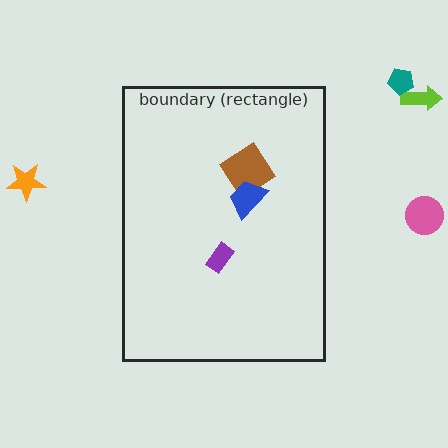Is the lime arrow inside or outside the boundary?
Outside.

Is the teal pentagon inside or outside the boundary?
Outside.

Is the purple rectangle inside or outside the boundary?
Inside.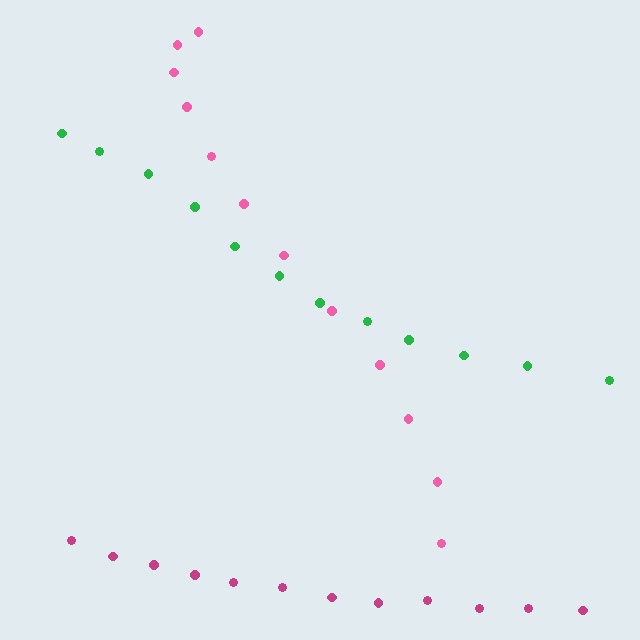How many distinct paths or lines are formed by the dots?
There are 3 distinct paths.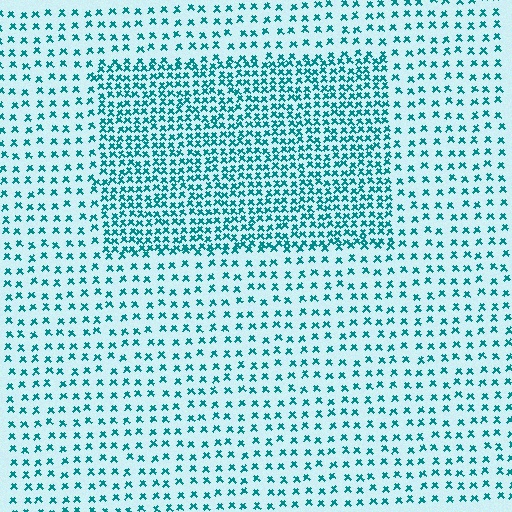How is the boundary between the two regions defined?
The boundary is defined by a change in element density (approximately 2.2x ratio). All elements are the same color, size, and shape.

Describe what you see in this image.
The image contains small teal elements arranged at two different densities. A rectangle-shaped region is visible where the elements are more densely packed than the surrounding area.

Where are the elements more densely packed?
The elements are more densely packed inside the rectangle boundary.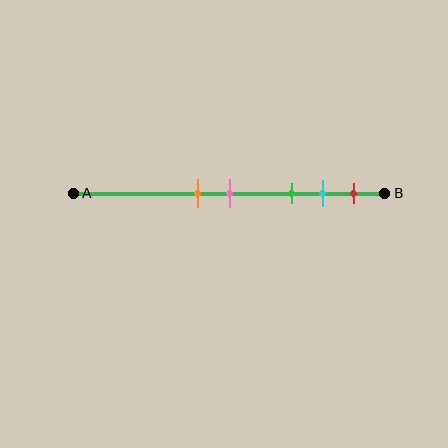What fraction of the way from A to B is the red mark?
The red mark is approximately 90% (0.9) of the way from A to B.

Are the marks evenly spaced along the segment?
No, the marks are not evenly spaced.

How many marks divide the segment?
There are 5 marks dividing the segment.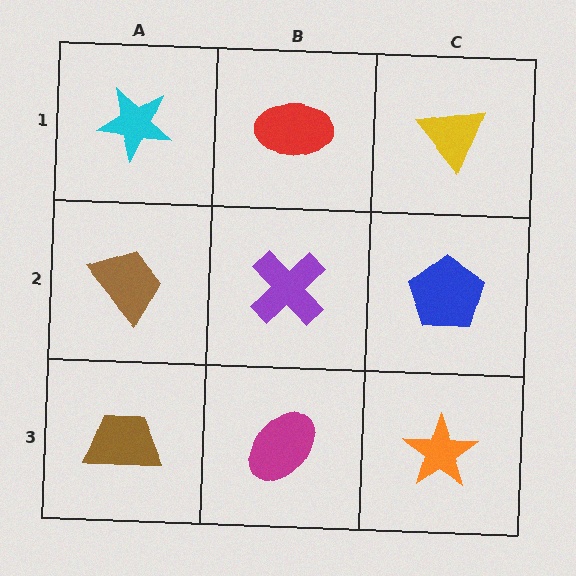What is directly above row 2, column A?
A cyan star.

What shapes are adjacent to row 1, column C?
A blue pentagon (row 2, column C), a red ellipse (row 1, column B).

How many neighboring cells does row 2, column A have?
3.